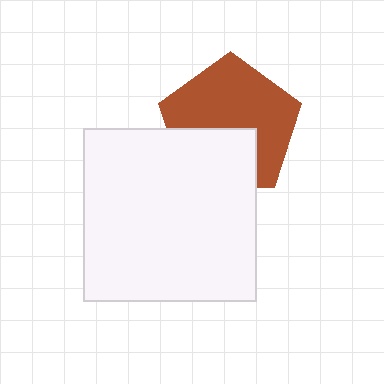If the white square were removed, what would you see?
You would see the complete brown pentagon.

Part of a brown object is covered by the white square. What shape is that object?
It is a pentagon.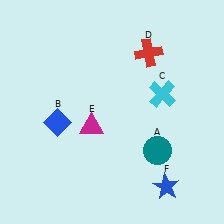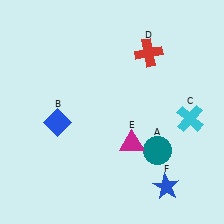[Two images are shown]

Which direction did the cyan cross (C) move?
The cyan cross (C) moved right.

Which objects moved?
The objects that moved are: the cyan cross (C), the magenta triangle (E).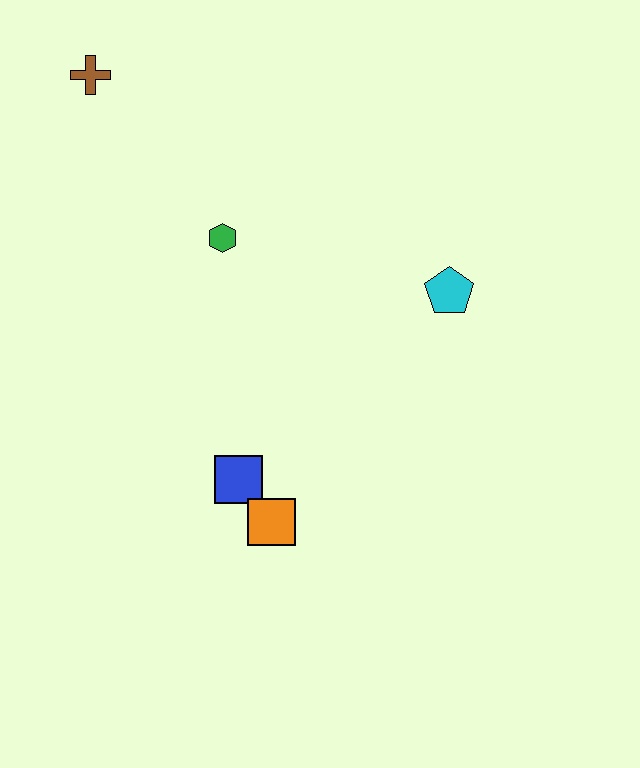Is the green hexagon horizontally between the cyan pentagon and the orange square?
No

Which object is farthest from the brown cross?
The orange square is farthest from the brown cross.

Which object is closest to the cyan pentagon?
The green hexagon is closest to the cyan pentagon.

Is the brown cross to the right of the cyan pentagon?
No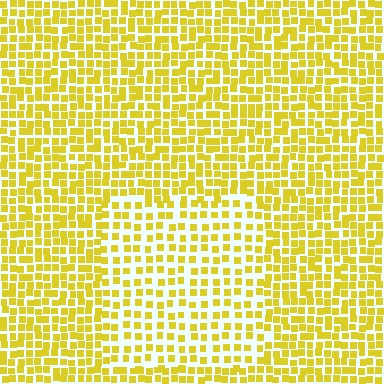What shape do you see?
I see a rectangle.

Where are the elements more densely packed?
The elements are more densely packed outside the rectangle boundary.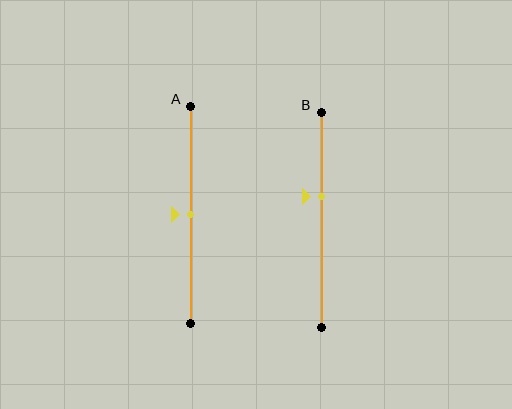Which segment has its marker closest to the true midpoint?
Segment A has its marker closest to the true midpoint.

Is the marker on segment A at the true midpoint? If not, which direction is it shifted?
Yes, the marker on segment A is at the true midpoint.